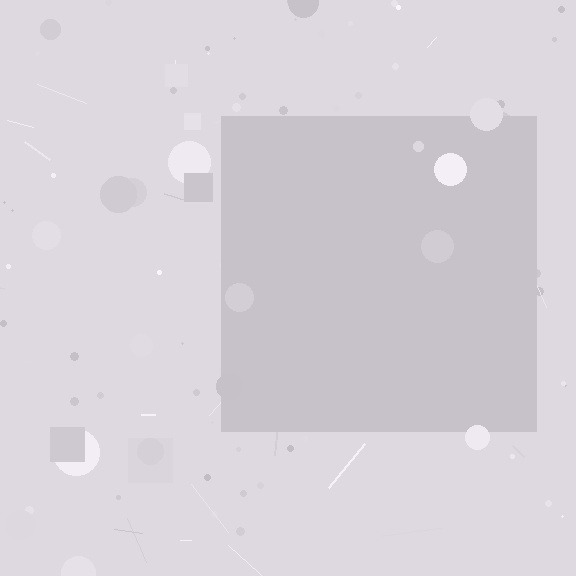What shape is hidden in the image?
A square is hidden in the image.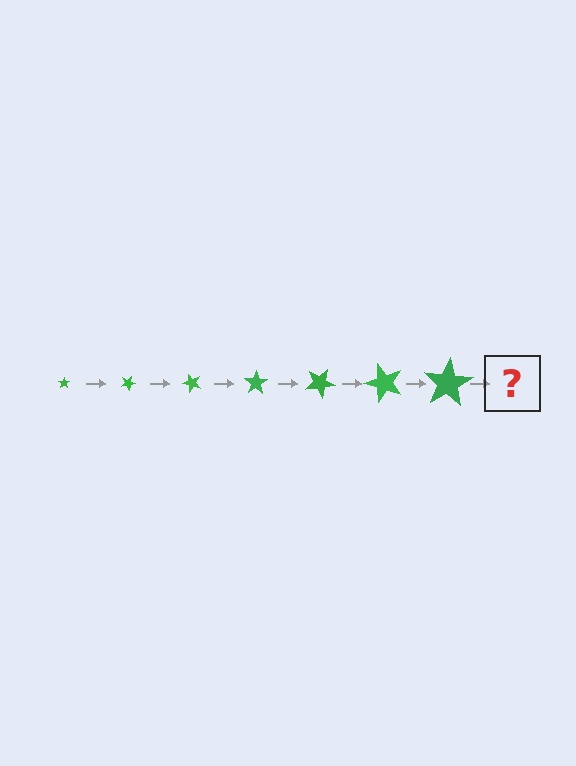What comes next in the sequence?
The next element should be a star, larger than the previous one and rotated 175 degrees from the start.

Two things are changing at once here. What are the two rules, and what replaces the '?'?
The two rules are that the star grows larger each step and it rotates 25 degrees each step. The '?' should be a star, larger than the previous one and rotated 175 degrees from the start.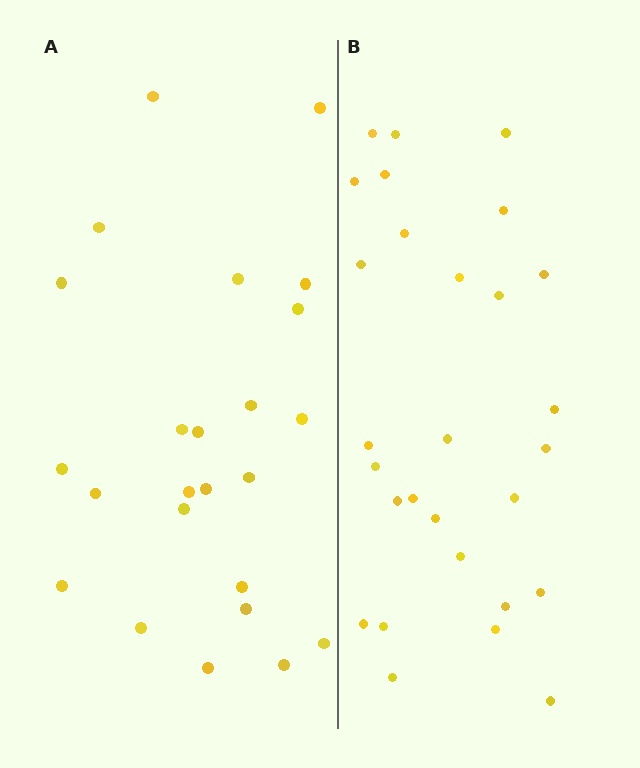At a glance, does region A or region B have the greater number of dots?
Region B (the right region) has more dots.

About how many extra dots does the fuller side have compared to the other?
Region B has about 4 more dots than region A.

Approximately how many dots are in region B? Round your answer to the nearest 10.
About 30 dots. (The exact count is 28, which rounds to 30.)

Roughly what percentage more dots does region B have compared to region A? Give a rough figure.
About 15% more.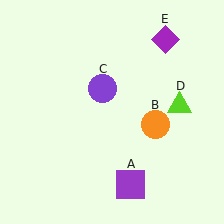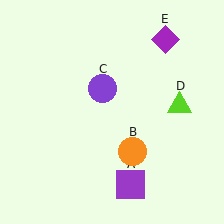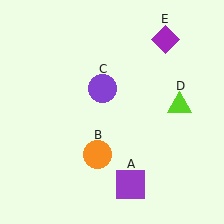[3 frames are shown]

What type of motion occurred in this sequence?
The orange circle (object B) rotated clockwise around the center of the scene.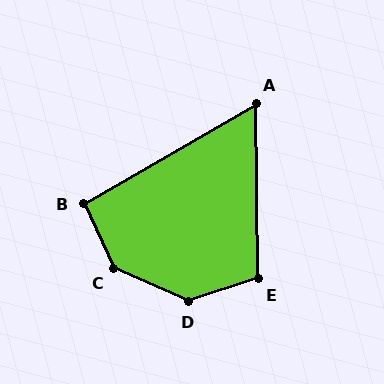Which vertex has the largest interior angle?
C, at approximately 139 degrees.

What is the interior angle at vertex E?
Approximately 107 degrees (obtuse).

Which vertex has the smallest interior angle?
A, at approximately 61 degrees.